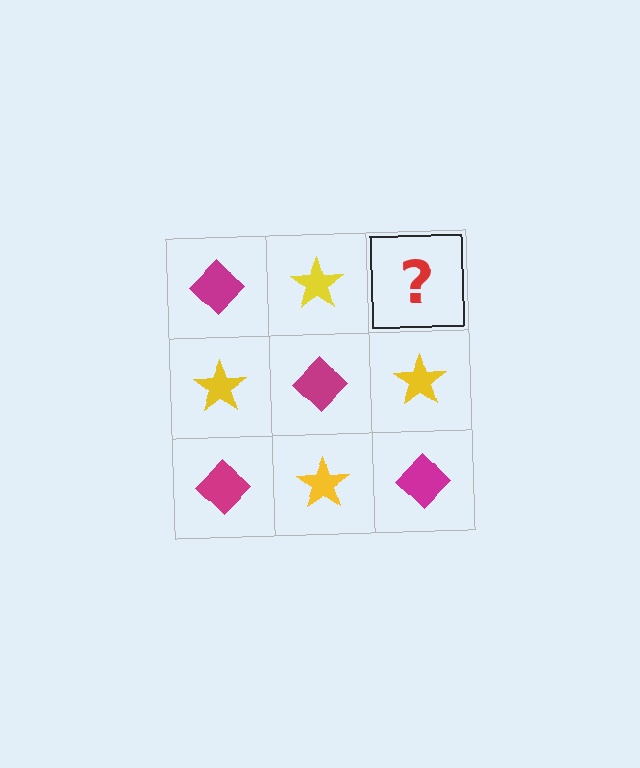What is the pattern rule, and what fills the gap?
The rule is that it alternates magenta diamond and yellow star in a checkerboard pattern. The gap should be filled with a magenta diamond.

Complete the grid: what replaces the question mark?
The question mark should be replaced with a magenta diamond.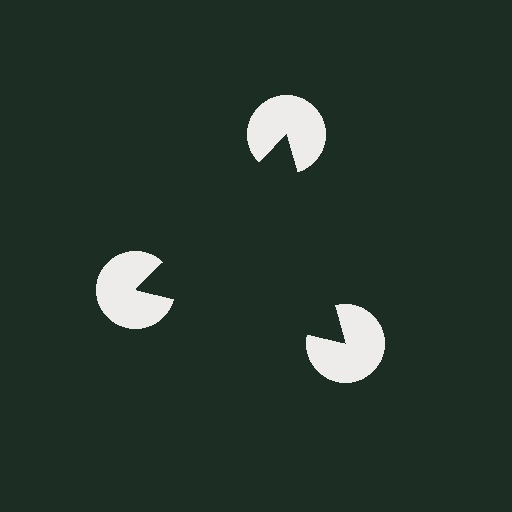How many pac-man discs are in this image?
There are 3 — one at each vertex of the illusory triangle.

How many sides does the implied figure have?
3 sides.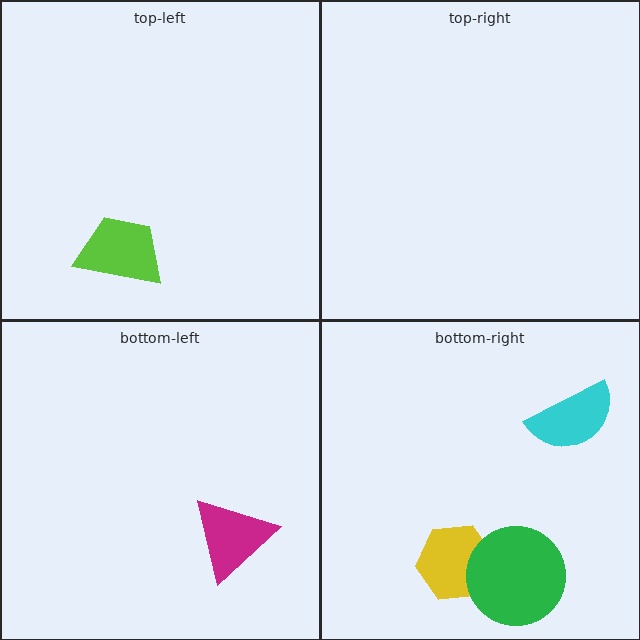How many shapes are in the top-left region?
1.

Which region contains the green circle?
The bottom-right region.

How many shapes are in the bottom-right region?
3.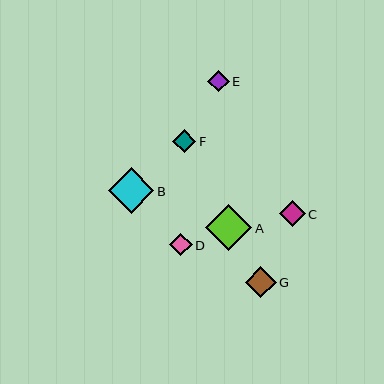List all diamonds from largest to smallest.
From largest to smallest: A, B, G, C, F, D, E.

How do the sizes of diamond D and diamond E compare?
Diamond D and diamond E are approximately the same size.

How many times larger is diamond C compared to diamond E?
Diamond C is approximately 1.2 times the size of diamond E.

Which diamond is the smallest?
Diamond E is the smallest with a size of approximately 21 pixels.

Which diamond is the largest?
Diamond A is the largest with a size of approximately 46 pixels.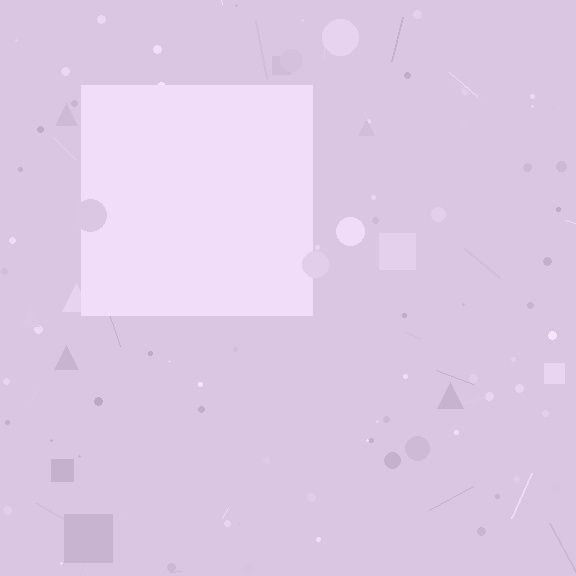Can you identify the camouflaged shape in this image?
The camouflaged shape is a square.